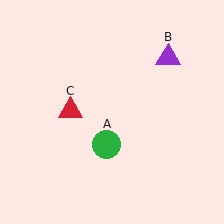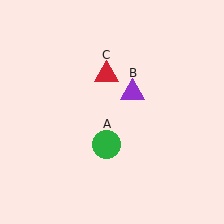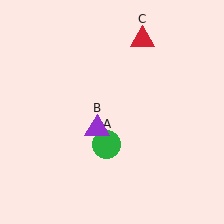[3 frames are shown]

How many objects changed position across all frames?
2 objects changed position: purple triangle (object B), red triangle (object C).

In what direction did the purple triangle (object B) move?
The purple triangle (object B) moved down and to the left.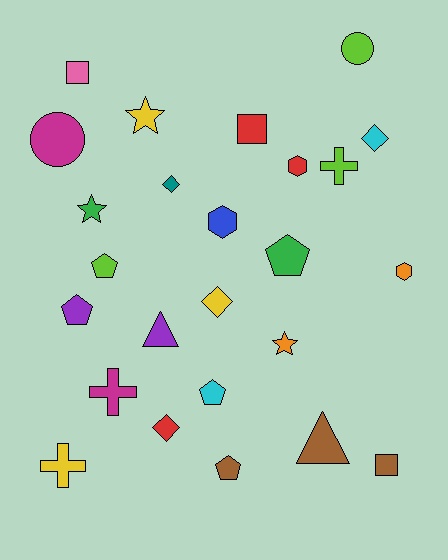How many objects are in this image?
There are 25 objects.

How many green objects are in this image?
There are 2 green objects.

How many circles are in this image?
There are 2 circles.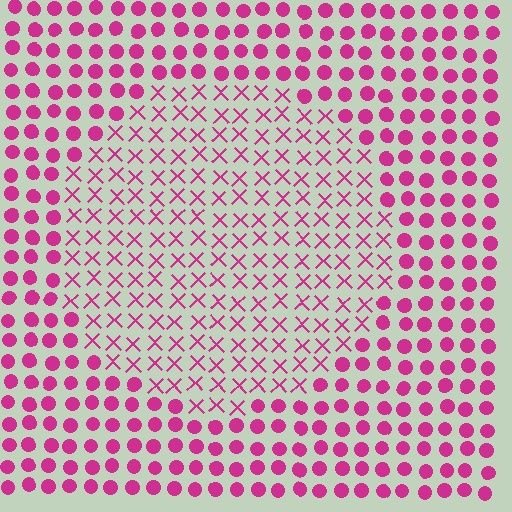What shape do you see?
I see a circle.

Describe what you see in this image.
The image is filled with small magenta elements arranged in a uniform grid. A circle-shaped region contains X marks, while the surrounding area contains circles. The boundary is defined purely by the change in element shape.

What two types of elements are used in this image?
The image uses X marks inside the circle region and circles outside it.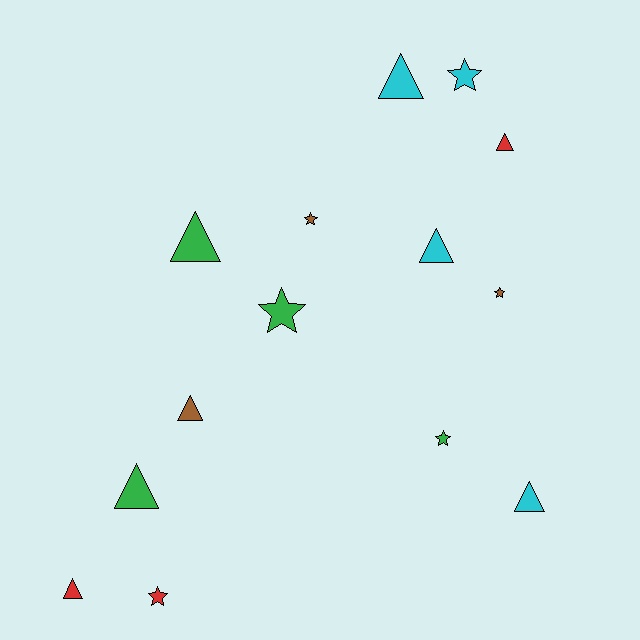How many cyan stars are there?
There is 1 cyan star.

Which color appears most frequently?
Cyan, with 4 objects.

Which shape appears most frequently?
Triangle, with 8 objects.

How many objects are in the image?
There are 14 objects.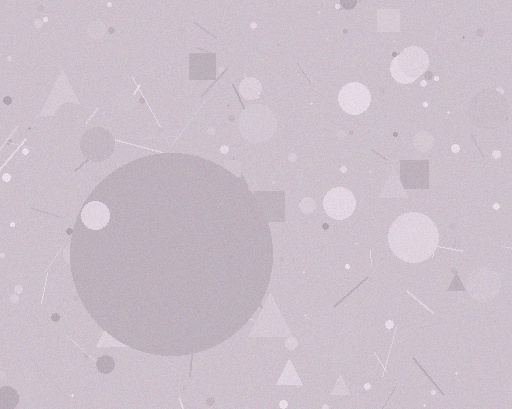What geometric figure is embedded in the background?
A circle is embedded in the background.